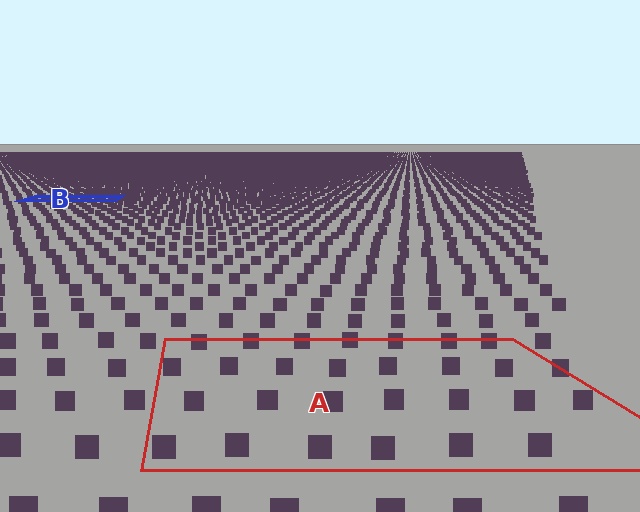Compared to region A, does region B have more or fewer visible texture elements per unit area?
Region B has more texture elements per unit area — they are packed more densely because it is farther away.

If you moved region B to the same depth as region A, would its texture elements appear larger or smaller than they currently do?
They would appear larger. At a closer depth, the same texture elements are projected at a bigger on-screen size.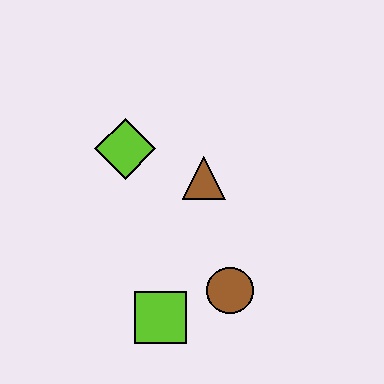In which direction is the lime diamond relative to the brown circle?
The lime diamond is above the brown circle.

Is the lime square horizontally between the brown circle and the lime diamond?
Yes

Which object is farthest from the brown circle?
The lime diamond is farthest from the brown circle.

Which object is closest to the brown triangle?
The lime diamond is closest to the brown triangle.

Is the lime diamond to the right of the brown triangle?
No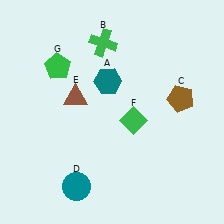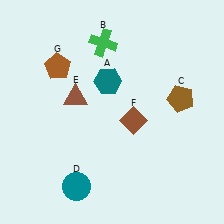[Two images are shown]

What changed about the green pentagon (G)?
In Image 1, G is green. In Image 2, it changed to brown.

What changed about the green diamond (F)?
In Image 1, F is green. In Image 2, it changed to brown.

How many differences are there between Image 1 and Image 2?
There are 2 differences between the two images.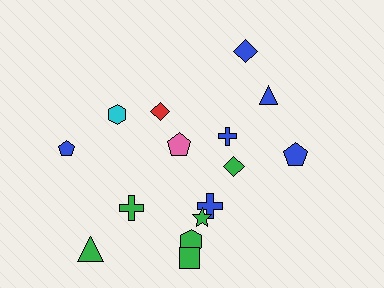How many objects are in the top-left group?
There are 3 objects.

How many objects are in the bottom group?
There are 7 objects.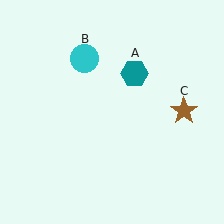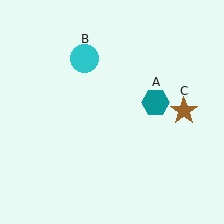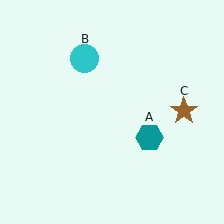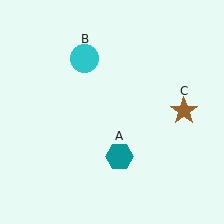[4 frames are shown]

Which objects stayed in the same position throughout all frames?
Cyan circle (object B) and brown star (object C) remained stationary.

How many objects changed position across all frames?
1 object changed position: teal hexagon (object A).